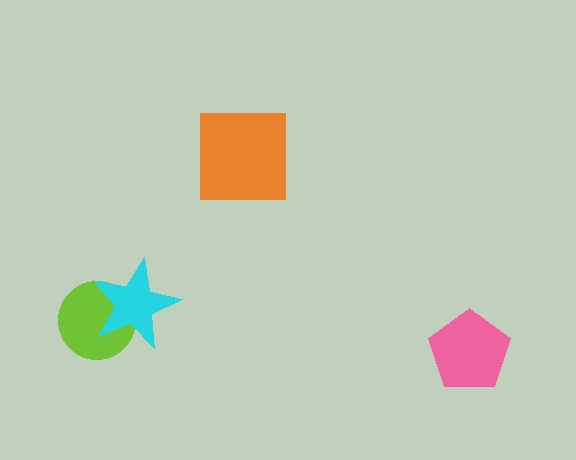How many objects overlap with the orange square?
0 objects overlap with the orange square.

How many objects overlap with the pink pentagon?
0 objects overlap with the pink pentagon.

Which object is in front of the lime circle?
The cyan star is in front of the lime circle.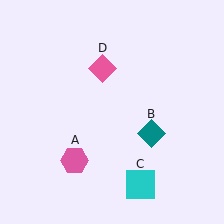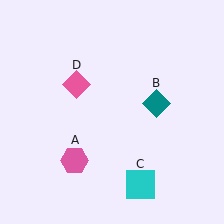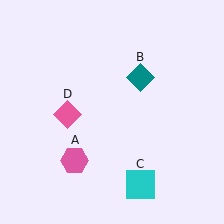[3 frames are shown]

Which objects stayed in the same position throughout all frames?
Pink hexagon (object A) and cyan square (object C) remained stationary.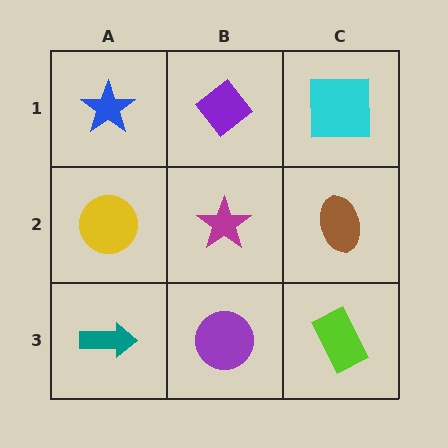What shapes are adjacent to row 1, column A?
A yellow circle (row 2, column A), a purple diamond (row 1, column B).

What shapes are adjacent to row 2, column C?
A cyan square (row 1, column C), a lime rectangle (row 3, column C), a magenta star (row 2, column B).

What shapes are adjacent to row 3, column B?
A magenta star (row 2, column B), a teal arrow (row 3, column A), a lime rectangle (row 3, column C).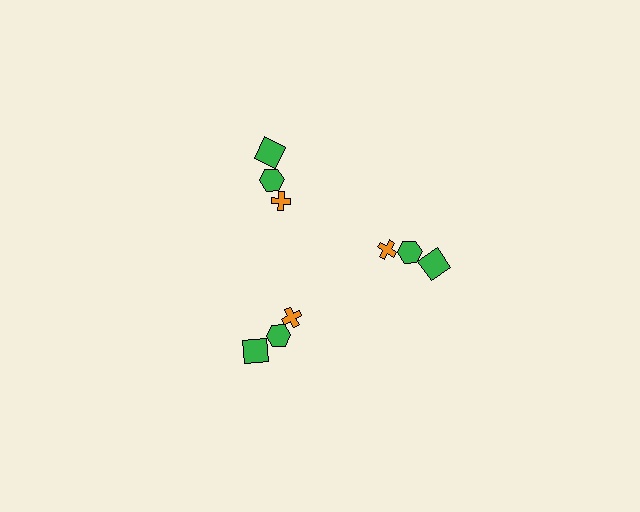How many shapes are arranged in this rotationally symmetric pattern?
There are 9 shapes, arranged in 3 groups of 3.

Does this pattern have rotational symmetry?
Yes, this pattern has 3-fold rotational symmetry. It looks the same after rotating 120 degrees around the center.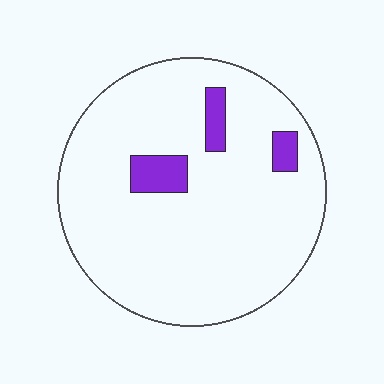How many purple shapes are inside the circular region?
3.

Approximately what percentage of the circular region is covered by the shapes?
Approximately 10%.